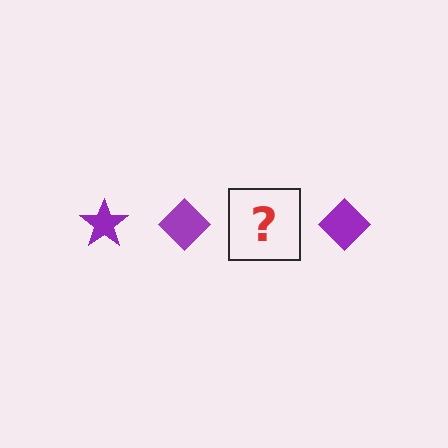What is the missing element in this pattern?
The missing element is a purple star.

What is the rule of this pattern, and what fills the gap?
The rule is that the pattern cycles through star, diamond shapes in purple. The gap should be filled with a purple star.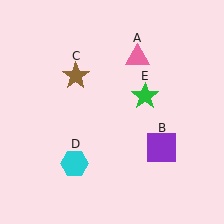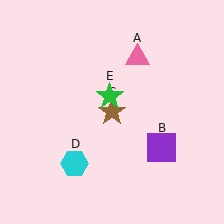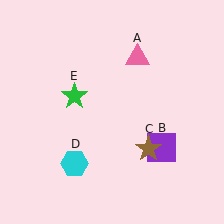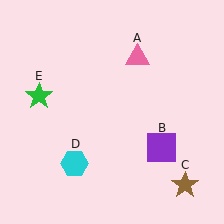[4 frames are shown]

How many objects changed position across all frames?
2 objects changed position: brown star (object C), green star (object E).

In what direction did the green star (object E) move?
The green star (object E) moved left.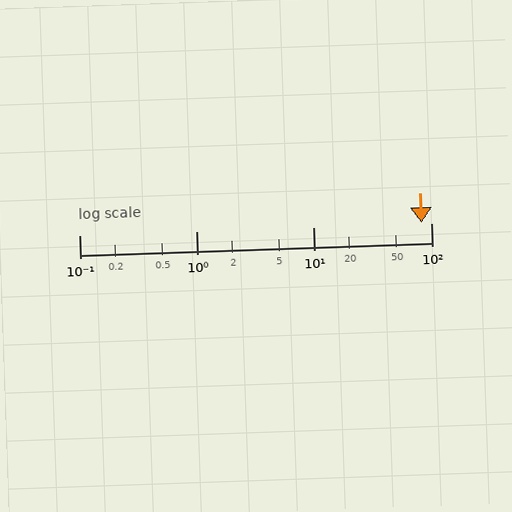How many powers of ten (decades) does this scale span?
The scale spans 3 decades, from 0.1 to 100.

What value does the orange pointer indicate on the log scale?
The pointer indicates approximately 83.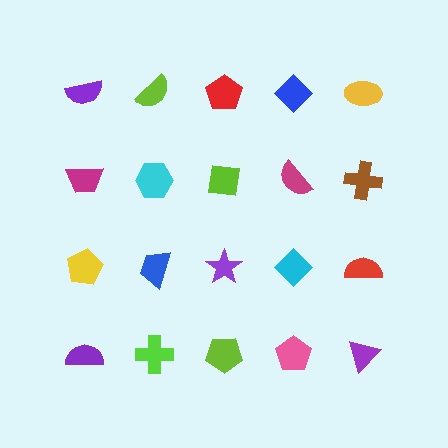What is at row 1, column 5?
A yellow ellipse.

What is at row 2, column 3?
A lime square.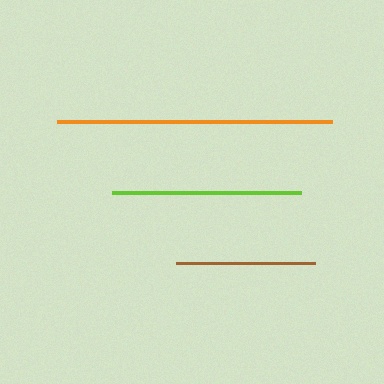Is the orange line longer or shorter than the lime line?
The orange line is longer than the lime line.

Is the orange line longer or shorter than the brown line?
The orange line is longer than the brown line.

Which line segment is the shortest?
The brown line is the shortest at approximately 139 pixels.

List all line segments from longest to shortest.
From longest to shortest: orange, lime, brown.